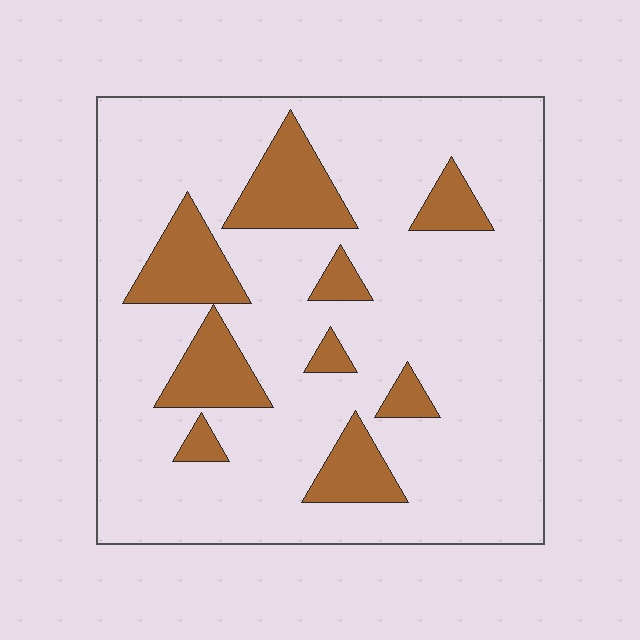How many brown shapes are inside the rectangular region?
9.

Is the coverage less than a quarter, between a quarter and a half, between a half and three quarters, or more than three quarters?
Less than a quarter.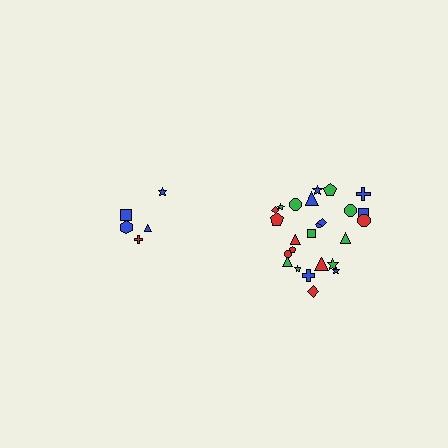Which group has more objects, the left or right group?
The right group.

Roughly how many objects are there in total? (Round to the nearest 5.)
Roughly 30 objects in total.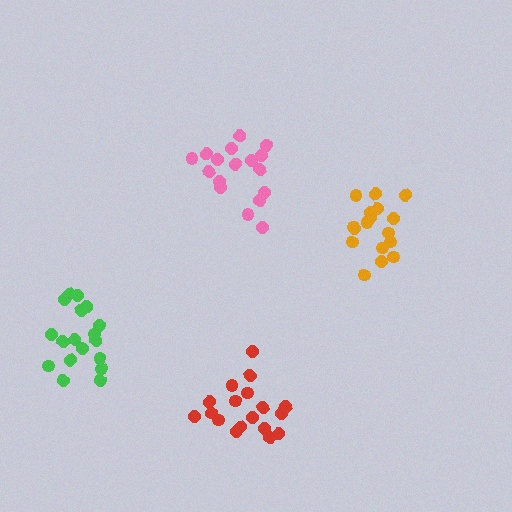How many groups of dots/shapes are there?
There are 4 groups.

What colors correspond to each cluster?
The clusters are colored: orange, red, pink, green.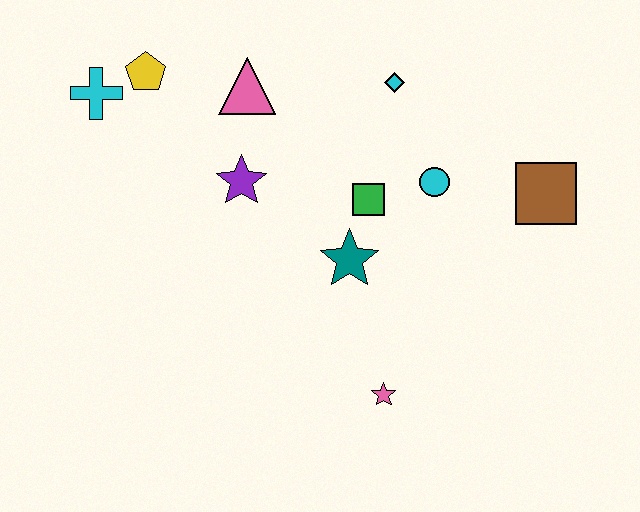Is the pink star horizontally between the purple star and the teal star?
No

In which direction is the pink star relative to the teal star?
The pink star is below the teal star.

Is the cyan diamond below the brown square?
No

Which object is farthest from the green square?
The cyan cross is farthest from the green square.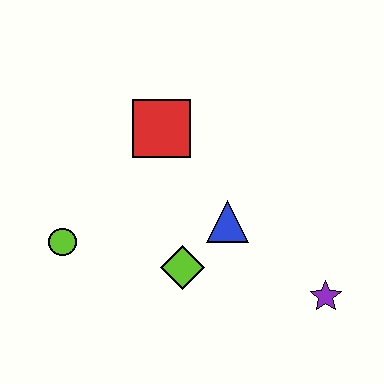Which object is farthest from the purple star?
The lime circle is farthest from the purple star.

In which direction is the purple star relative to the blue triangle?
The purple star is to the right of the blue triangle.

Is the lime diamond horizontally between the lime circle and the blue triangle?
Yes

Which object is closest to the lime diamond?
The blue triangle is closest to the lime diamond.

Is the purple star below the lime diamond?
Yes